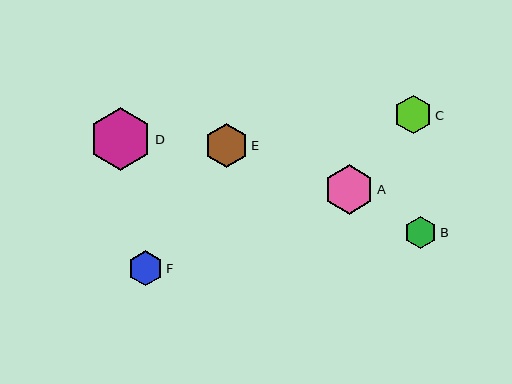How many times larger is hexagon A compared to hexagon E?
Hexagon A is approximately 1.1 times the size of hexagon E.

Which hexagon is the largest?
Hexagon D is the largest with a size of approximately 62 pixels.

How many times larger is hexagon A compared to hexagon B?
Hexagon A is approximately 1.5 times the size of hexagon B.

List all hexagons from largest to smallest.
From largest to smallest: D, A, E, C, F, B.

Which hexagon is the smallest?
Hexagon B is the smallest with a size of approximately 32 pixels.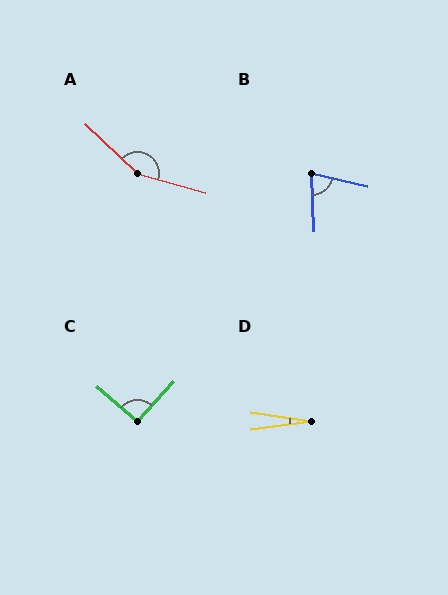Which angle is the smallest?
D, at approximately 16 degrees.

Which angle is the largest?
A, at approximately 151 degrees.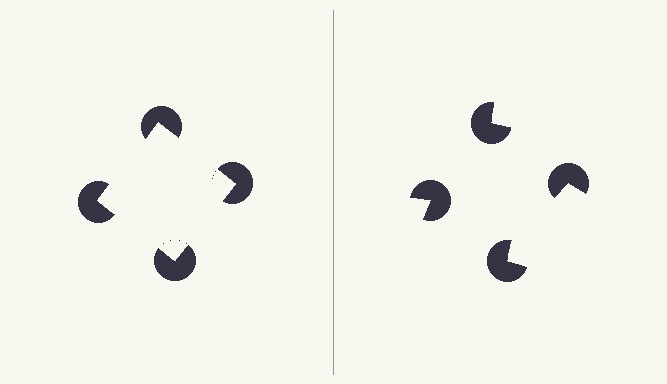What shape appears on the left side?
An illusory square.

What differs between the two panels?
The pac-man discs are positioned identically on both sides; only the wedge orientations differ. On the left they align to a square; on the right they are misaligned.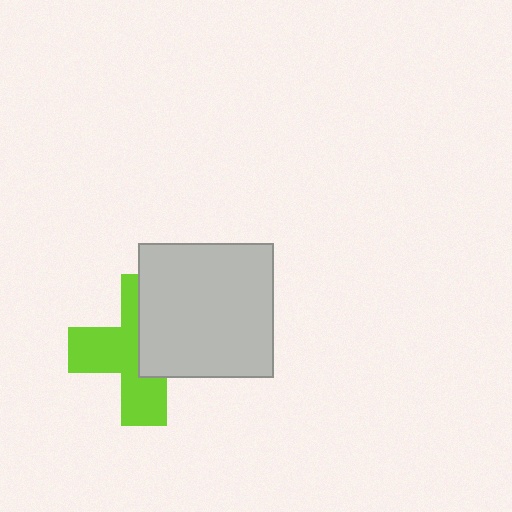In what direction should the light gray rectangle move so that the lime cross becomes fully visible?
The light gray rectangle should move right. That is the shortest direction to clear the overlap and leave the lime cross fully visible.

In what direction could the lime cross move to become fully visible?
The lime cross could move left. That would shift it out from behind the light gray rectangle entirely.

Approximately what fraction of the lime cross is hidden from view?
Roughly 46% of the lime cross is hidden behind the light gray rectangle.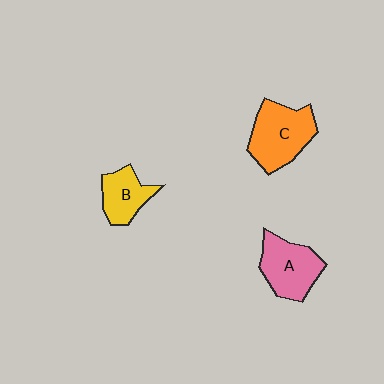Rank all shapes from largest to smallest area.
From largest to smallest: C (orange), A (pink), B (yellow).